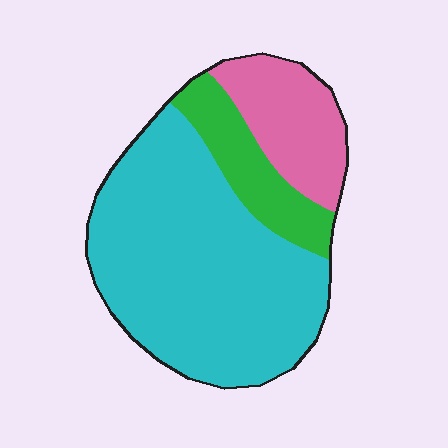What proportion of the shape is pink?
Pink takes up about one fifth (1/5) of the shape.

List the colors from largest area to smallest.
From largest to smallest: cyan, pink, green.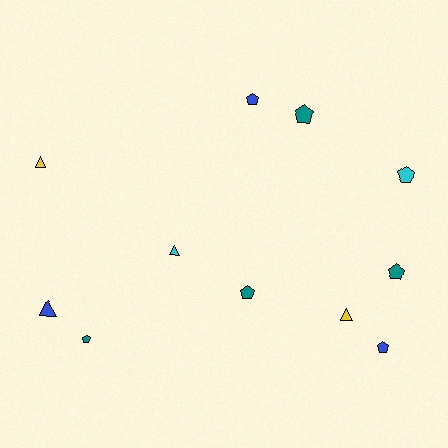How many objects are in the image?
There are 11 objects.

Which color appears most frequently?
Teal, with 4 objects.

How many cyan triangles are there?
There is 1 cyan triangle.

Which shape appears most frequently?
Pentagon, with 7 objects.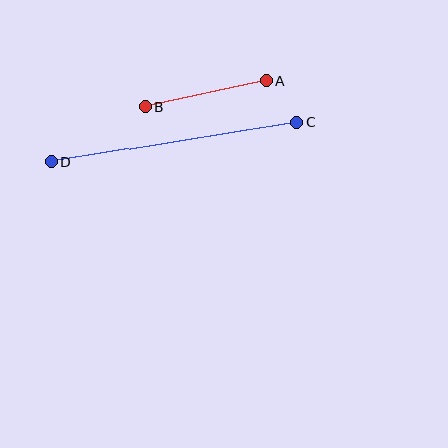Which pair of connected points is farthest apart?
Points C and D are farthest apart.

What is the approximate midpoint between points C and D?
The midpoint is at approximately (174, 142) pixels.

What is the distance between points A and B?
The distance is approximately 124 pixels.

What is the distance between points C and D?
The distance is approximately 247 pixels.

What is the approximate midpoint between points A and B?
The midpoint is at approximately (205, 94) pixels.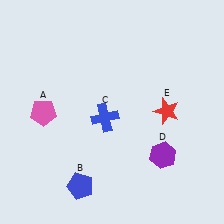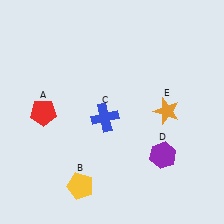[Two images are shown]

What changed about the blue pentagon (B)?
In Image 1, B is blue. In Image 2, it changed to yellow.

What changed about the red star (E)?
In Image 1, E is red. In Image 2, it changed to orange.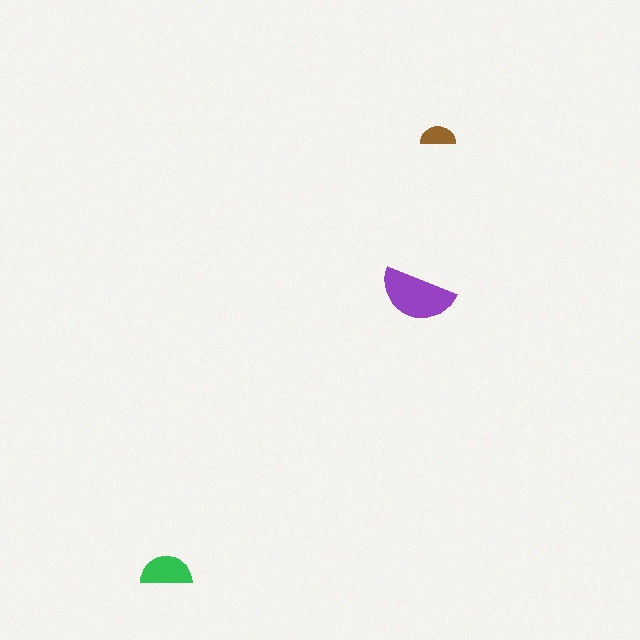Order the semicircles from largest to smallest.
the purple one, the green one, the brown one.